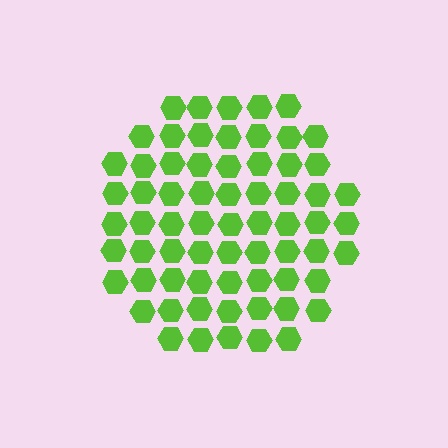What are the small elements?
The small elements are hexagons.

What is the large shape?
The large shape is a circle.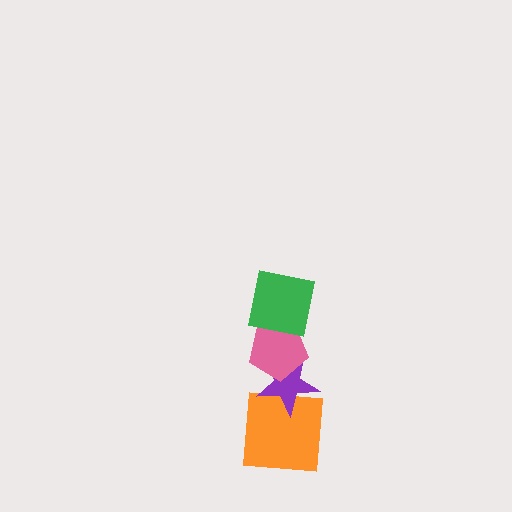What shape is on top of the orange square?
The purple star is on top of the orange square.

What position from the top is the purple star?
The purple star is 3rd from the top.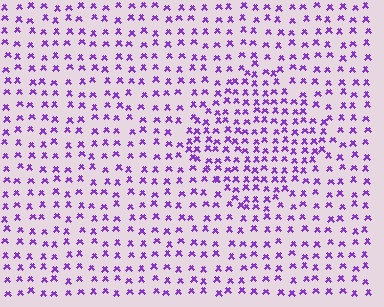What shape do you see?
I see a diamond.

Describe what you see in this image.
The image contains small purple elements arranged at two different densities. A diamond-shaped region is visible where the elements are more densely packed than the surrounding area.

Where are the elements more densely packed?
The elements are more densely packed inside the diamond boundary.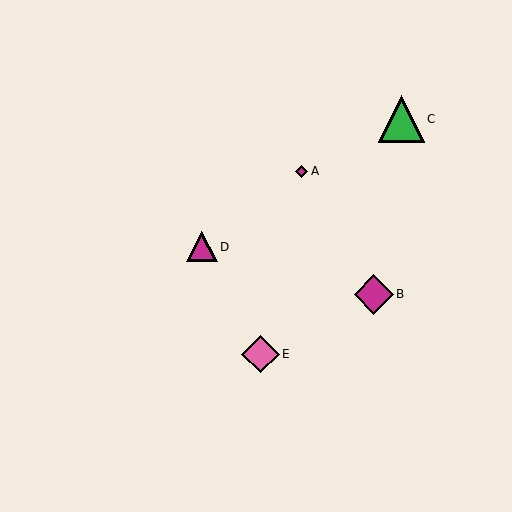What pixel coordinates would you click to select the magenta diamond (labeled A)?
Click at (301, 171) to select the magenta diamond A.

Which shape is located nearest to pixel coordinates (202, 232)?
The magenta triangle (labeled D) at (202, 247) is nearest to that location.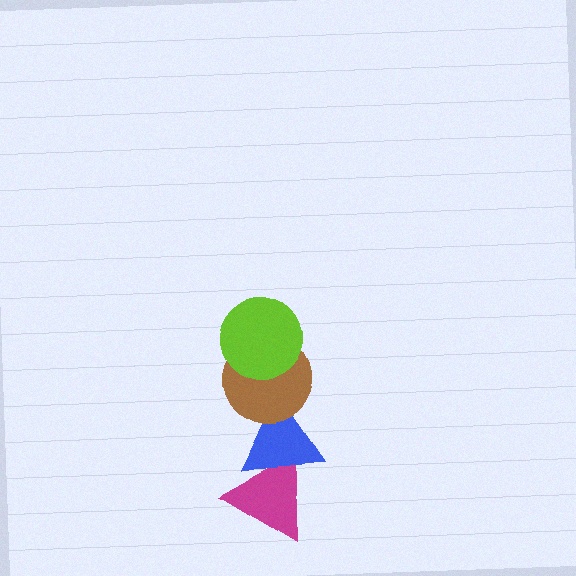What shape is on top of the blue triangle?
The brown circle is on top of the blue triangle.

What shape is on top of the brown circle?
The lime circle is on top of the brown circle.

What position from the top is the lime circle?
The lime circle is 1st from the top.